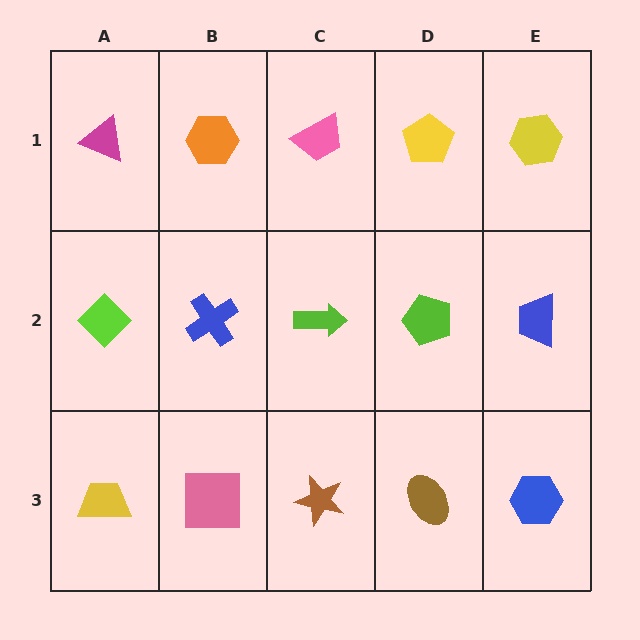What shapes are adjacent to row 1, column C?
A lime arrow (row 2, column C), an orange hexagon (row 1, column B), a yellow pentagon (row 1, column D).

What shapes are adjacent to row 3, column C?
A lime arrow (row 2, column C), a pink square (row 3, column B), a brown ellipse (row 3, column D).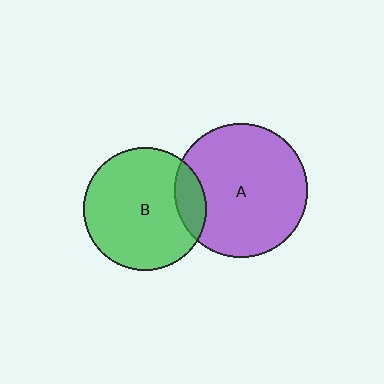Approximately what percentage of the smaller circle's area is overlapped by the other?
Approximately 15%.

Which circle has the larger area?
Circle A (purple).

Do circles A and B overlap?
Yes.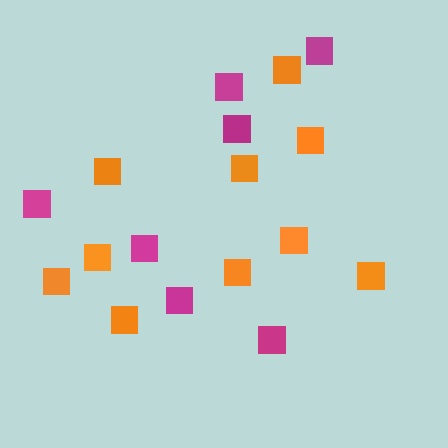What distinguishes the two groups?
There are 2 groups: one group of magenta squares (7) and one group of orange squares (10).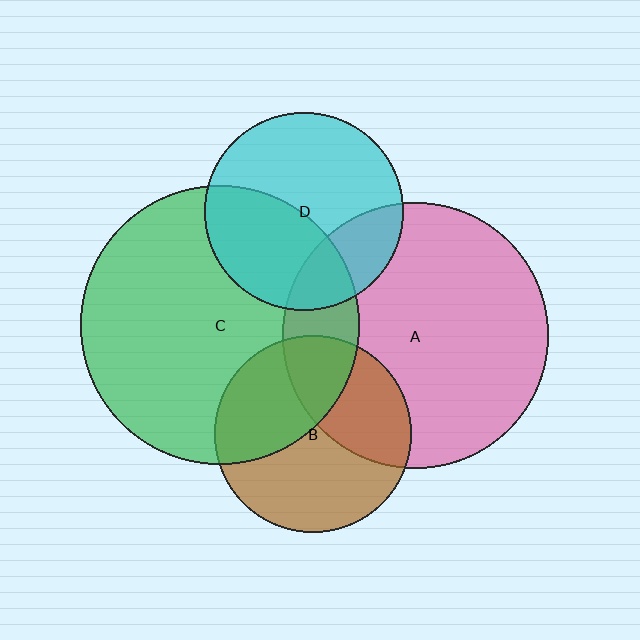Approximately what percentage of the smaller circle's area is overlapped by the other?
Approximately 25%.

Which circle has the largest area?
Circle C (green).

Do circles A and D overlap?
Yes.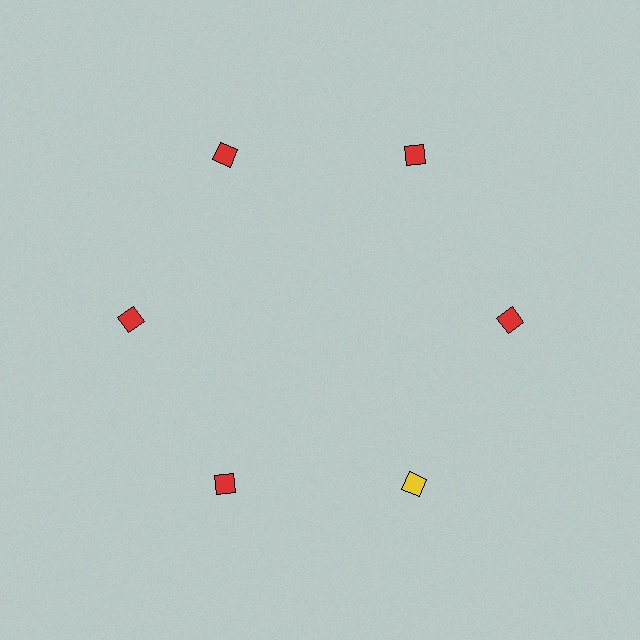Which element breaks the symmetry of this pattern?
The yellow diamond at roughly the 5 o'clock position breaks the symmetry. All other shapes are red diamonds.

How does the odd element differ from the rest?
It has a different color: yellow instead of red.